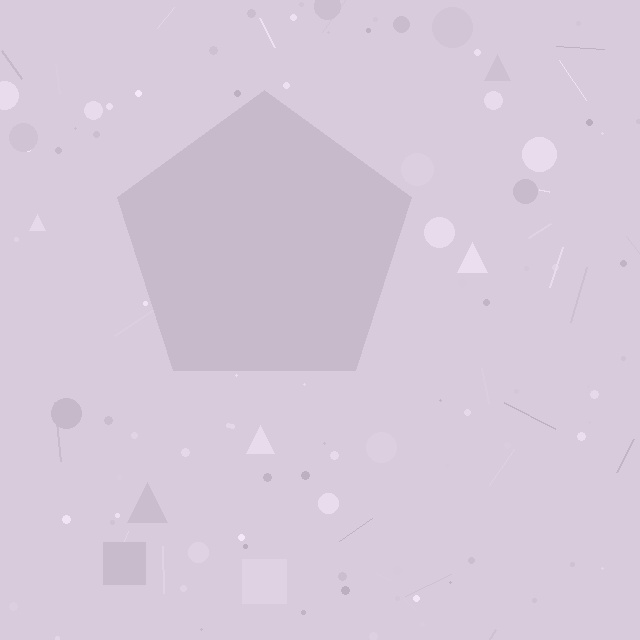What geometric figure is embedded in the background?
A pentagon is embedded in the background.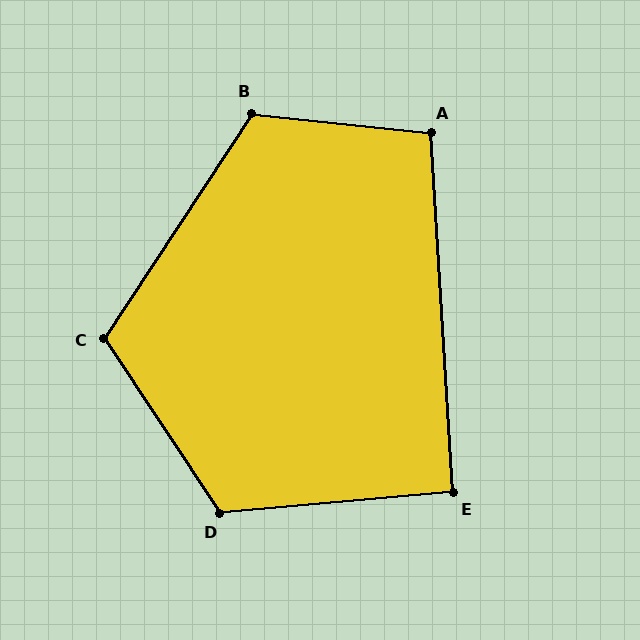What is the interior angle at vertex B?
Approximately 117 degrees (obtuse).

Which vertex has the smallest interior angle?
E, at approximately 92 degrees.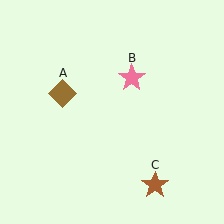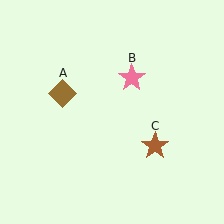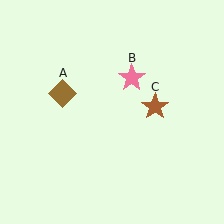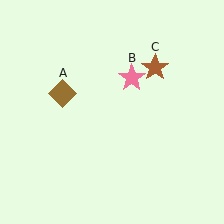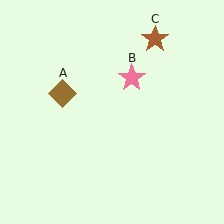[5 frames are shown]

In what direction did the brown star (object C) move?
The brown star (object C) moved up.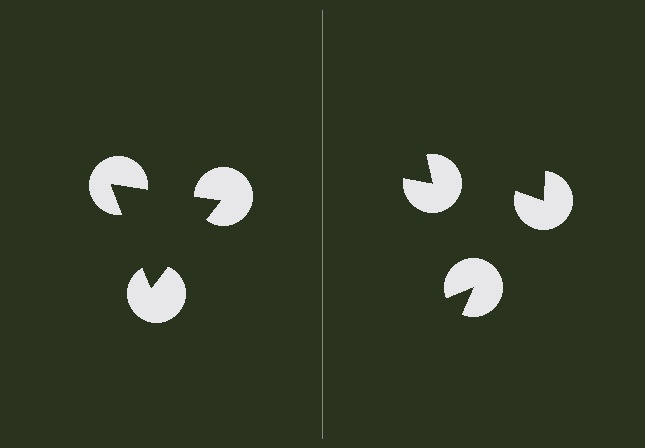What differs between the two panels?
The pac-man discs are positioned identically on both sides; only the wedge orientations differ. On the left they align to a triangle; on the right they are misaligned.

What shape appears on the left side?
An illusory triangle.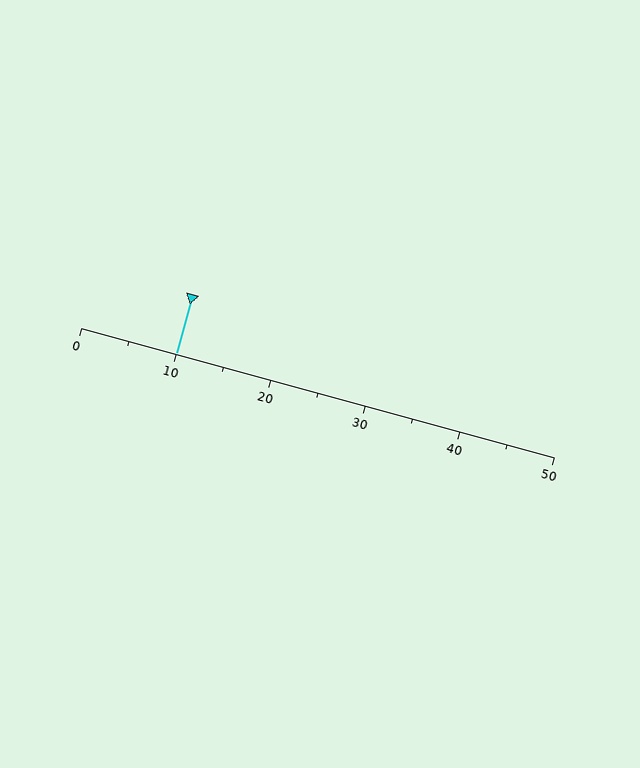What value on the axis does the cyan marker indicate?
The marker indicates approximately 10.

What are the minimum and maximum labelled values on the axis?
The axis runs from 0 to 50.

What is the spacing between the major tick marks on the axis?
The major ticks are spaced 10 apart.